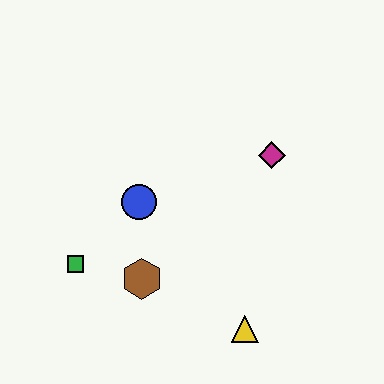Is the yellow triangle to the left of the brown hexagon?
No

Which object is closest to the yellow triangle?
The brown hexagon is closest to the yellow triangle.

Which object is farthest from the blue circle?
The yellow triangle is farthest from the blue circle.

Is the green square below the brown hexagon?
No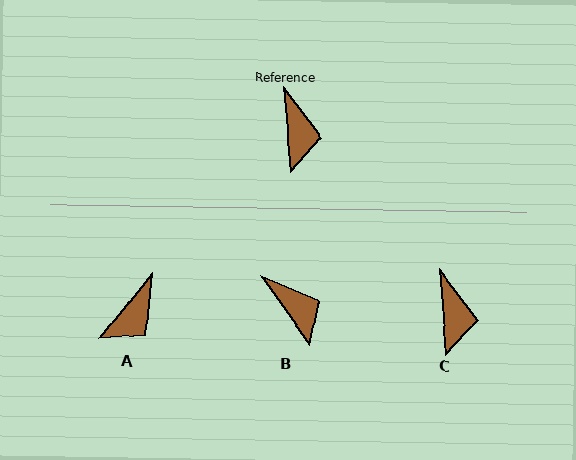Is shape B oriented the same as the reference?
No, it is off by about 31 degrees.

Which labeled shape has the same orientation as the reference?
C.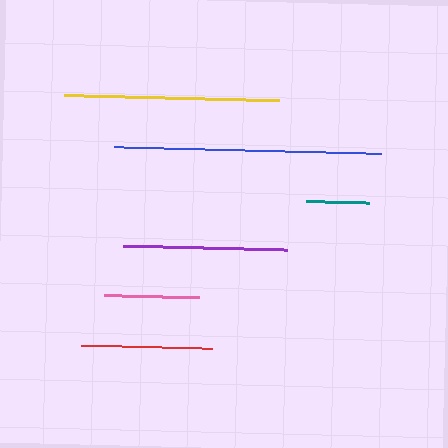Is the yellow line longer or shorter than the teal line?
The yellow line is longer than the teal line.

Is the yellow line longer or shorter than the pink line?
The yellow line is longer than the pink line.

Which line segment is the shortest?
The teal line is the shortest at approximately 63 pixels.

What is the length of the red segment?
The red segment is approximately 131 pixels long.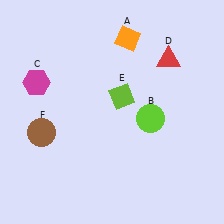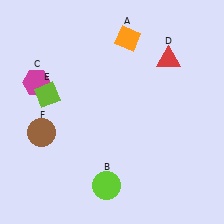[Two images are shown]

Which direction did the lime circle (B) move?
The lime circle (B) moved down.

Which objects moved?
The objects that moved are: the lime circle (B), the lime diamond (E).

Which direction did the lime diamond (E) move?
The lime diamond (E) moved left.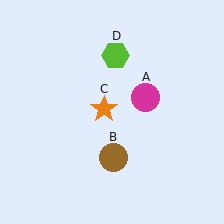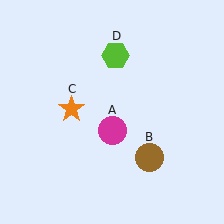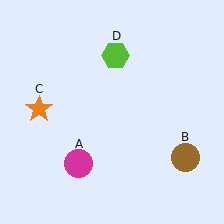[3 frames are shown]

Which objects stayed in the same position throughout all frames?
Lime hexagon (object D) remained stationary.